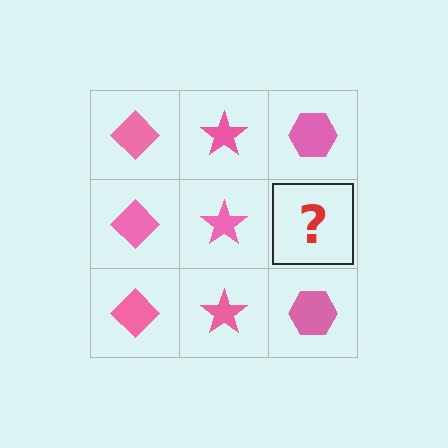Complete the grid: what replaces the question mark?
The question mark should be replaced with a pink hexagon.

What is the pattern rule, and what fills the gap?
The rule is that each column has a consistent shape. The gap should be filled with a pink hexagon.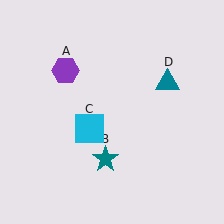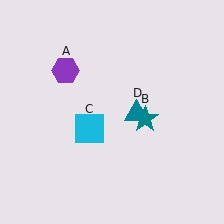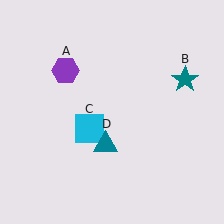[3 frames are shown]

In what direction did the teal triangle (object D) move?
The teal triangle (object D) moved down and to the left.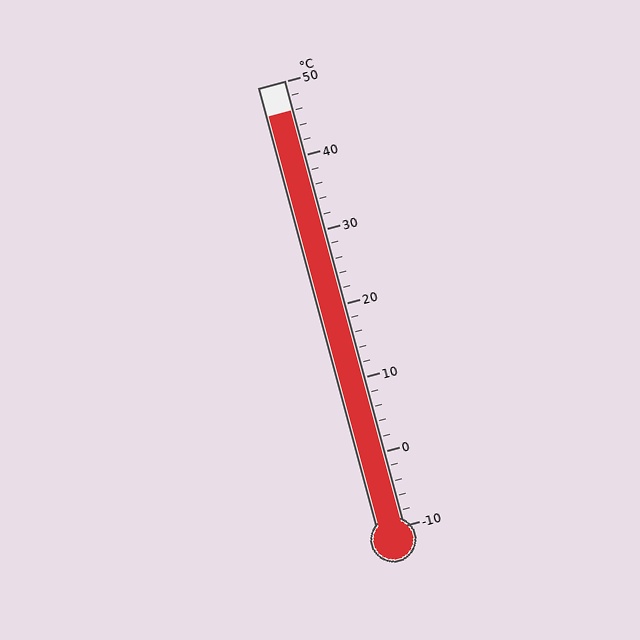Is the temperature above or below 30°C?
The temperature is above 30°C.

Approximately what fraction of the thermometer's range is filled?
The thermometer is filled to approximately 95% of its range.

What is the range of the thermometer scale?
The thermometer scale ranges from -10°C to 50°C.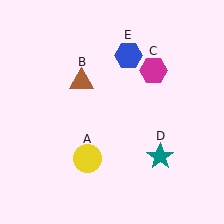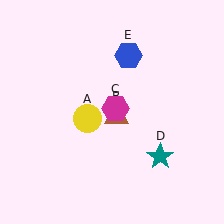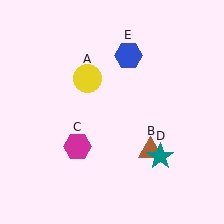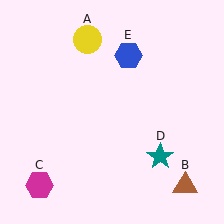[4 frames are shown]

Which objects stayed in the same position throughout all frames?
Teal star (object D) and blue hexagon (object E) remained stationary.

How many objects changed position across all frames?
3 objects changed position: yellow circle (object A), brown triangle (object B), magenta hexagon (object C).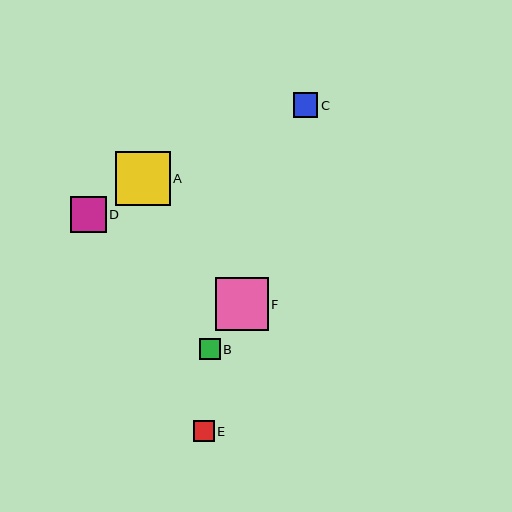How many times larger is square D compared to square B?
Square D is approximately 1.8 times the size of square B.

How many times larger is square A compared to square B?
Square A is approximately 2.7 times the size of square B.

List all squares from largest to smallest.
From largest to smallest: A, F, D, C, E, B.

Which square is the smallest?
Square B is the smallest with a size of approximately 21 pixels.